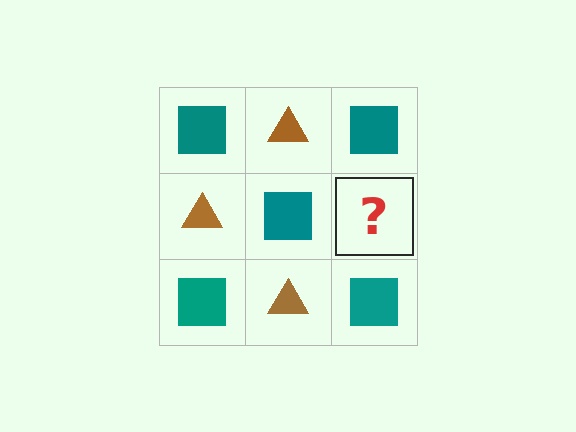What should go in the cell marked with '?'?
The missing cell should contain a brown triangle.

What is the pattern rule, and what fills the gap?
The rule is that it alternates teal square and brown triangle in a checkerboard pattern. The gap should be filled with a brown triangle.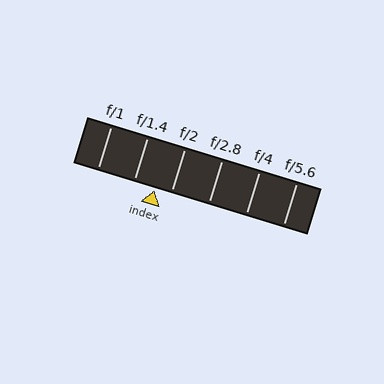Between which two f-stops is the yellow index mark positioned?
The index mark is between f/1.4 and f/2.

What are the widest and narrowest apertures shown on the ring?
The widest aperture shown is f/1 and the narrowest is f/5.6.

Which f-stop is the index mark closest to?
The index mark is closest to f/2.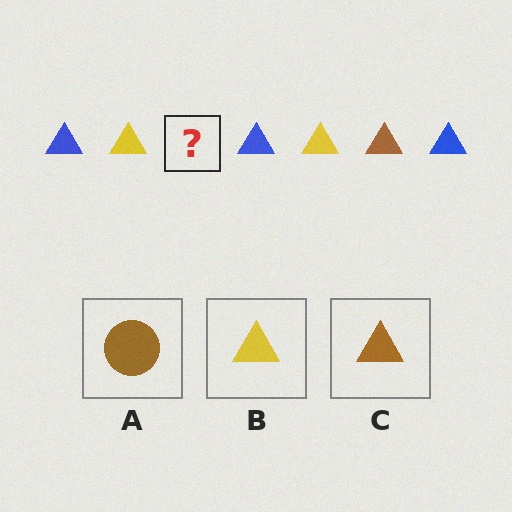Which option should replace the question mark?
Option C.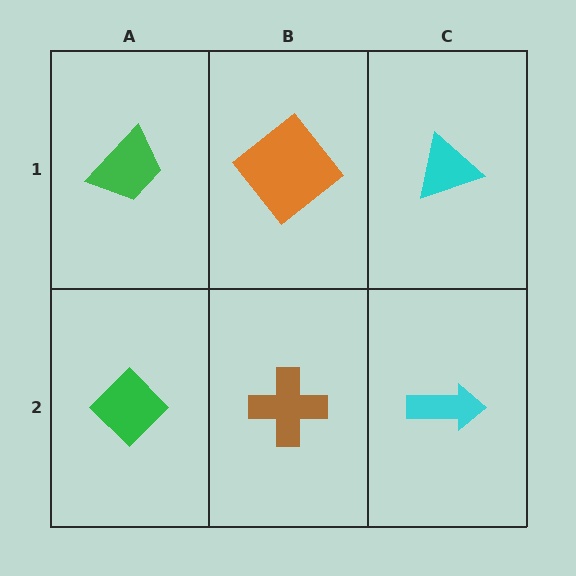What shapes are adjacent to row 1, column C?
A cyan arrow (row 2, column C), an orange diamond (row 1, column B).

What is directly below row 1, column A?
A green diamond.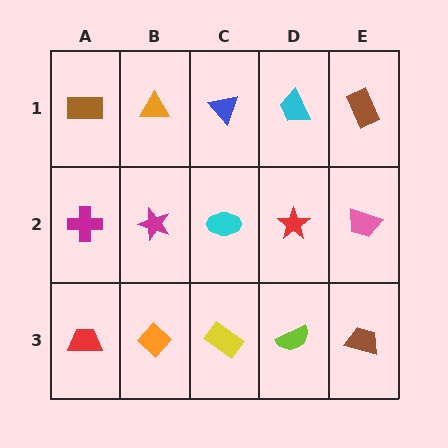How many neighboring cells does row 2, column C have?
4.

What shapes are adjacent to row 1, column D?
A red star (row 2, column D), a blue triangle (row 1, column C), a brown rectangle (row 1, column E).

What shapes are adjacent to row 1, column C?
A cyan ellipse (row 2, column C), an orange triangle (row 1, column B), a cyan trapezoid (row 1, column D).